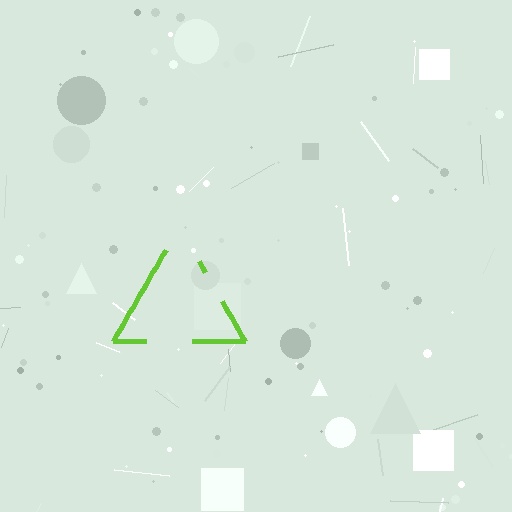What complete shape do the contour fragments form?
The contour fragments form a triangle.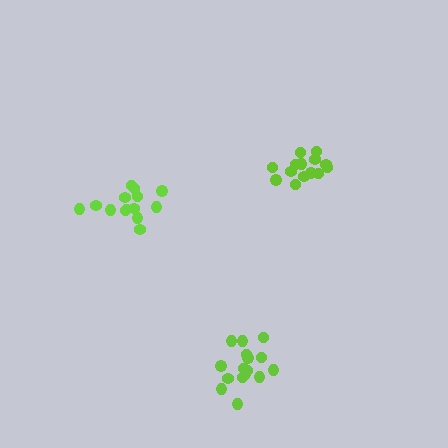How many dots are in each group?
Group 1: 18 dots, Group 2: 14 dots, Group 3: 14 dots (46 total).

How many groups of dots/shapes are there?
There are 3 groups.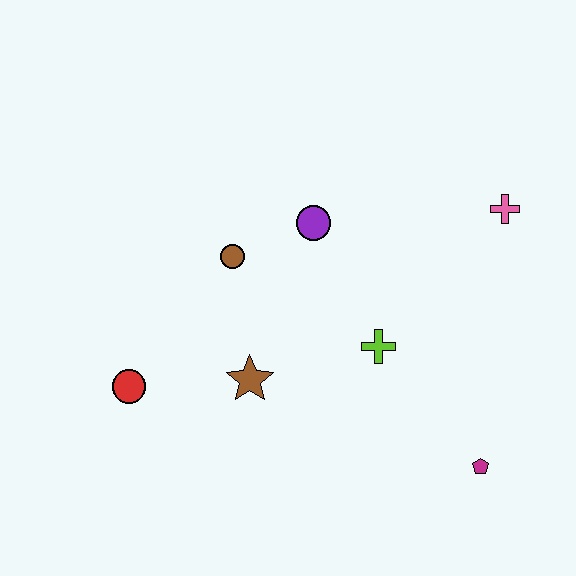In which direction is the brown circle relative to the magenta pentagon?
The brown circle is to the left of the magenta pentagon.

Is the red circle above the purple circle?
No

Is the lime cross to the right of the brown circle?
Yes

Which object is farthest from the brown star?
The pink cross is farthest from the brown star.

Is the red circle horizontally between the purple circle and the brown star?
No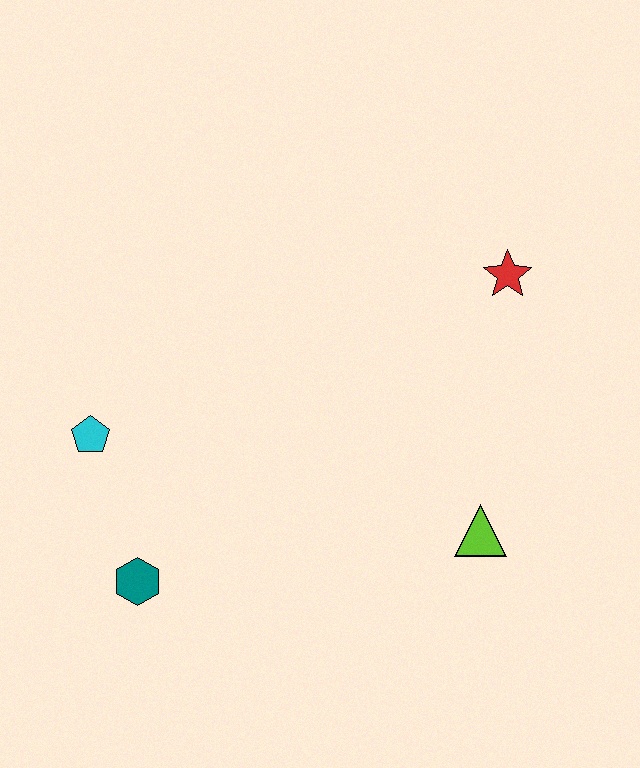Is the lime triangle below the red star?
Yes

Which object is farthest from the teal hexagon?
The red star is farthest from the teal hexagon.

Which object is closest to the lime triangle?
The red star is closest to the lime triangle.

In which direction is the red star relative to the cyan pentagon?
The red star is to the right of the cyan pentagon.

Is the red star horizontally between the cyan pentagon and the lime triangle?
No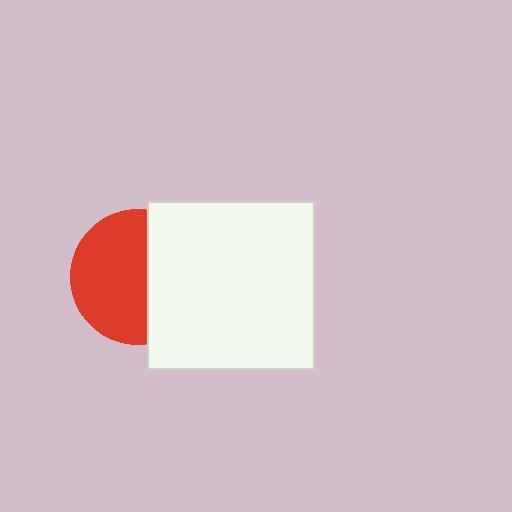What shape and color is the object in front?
The object in front is a white square.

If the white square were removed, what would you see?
You would see the complete red circle.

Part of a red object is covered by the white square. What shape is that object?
It is a circle.